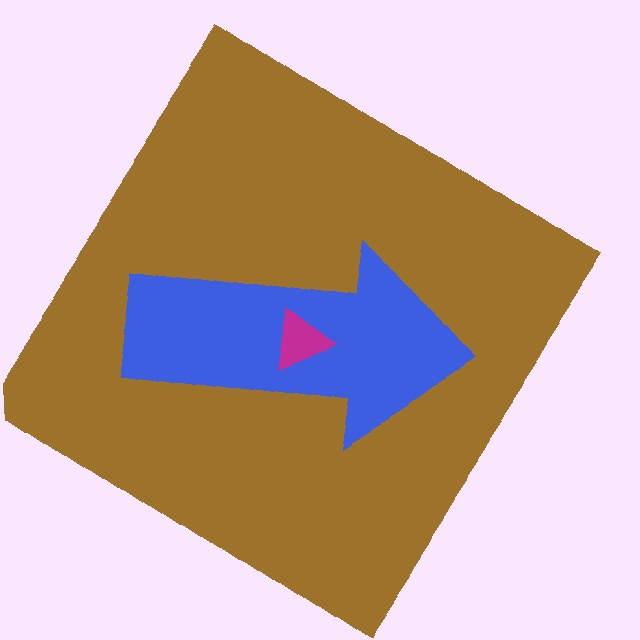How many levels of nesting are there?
3.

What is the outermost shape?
The brown diamond.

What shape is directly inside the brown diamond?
The blue arrow.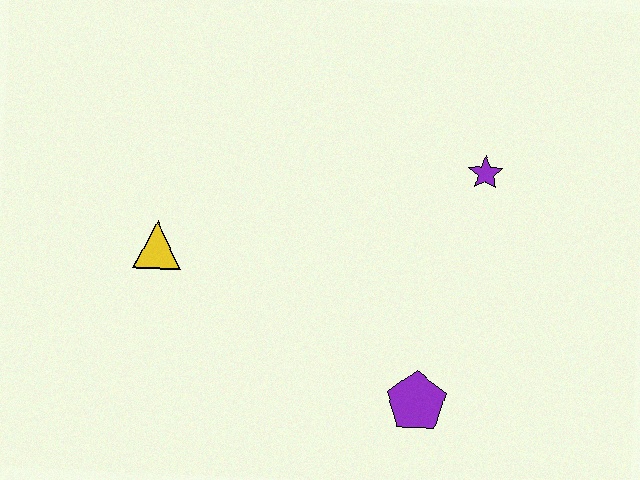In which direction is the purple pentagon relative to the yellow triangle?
The purple pentagon is to the right of the yellow triangle.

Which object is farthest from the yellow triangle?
The purple star is farthest from the yellow triangle.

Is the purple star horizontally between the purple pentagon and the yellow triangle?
No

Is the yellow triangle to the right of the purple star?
No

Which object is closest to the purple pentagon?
The purple star is closest to the purple pentagon.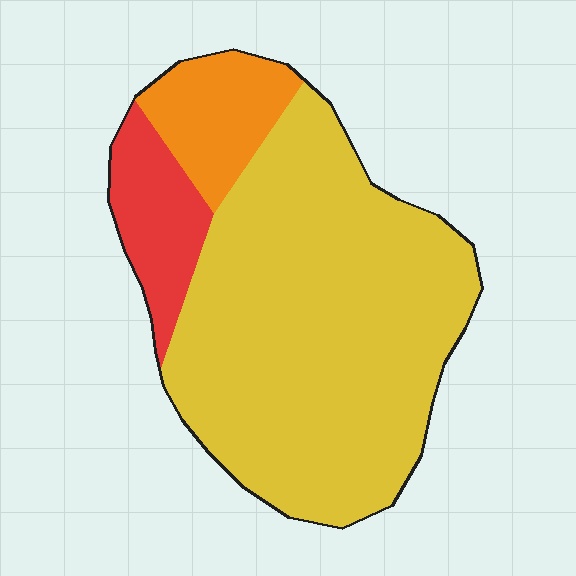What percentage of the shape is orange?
Orange takes up less than a quarter of the shape.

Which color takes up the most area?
Yellow, at roughly 75%.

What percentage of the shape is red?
Red covers about 10% of the shape.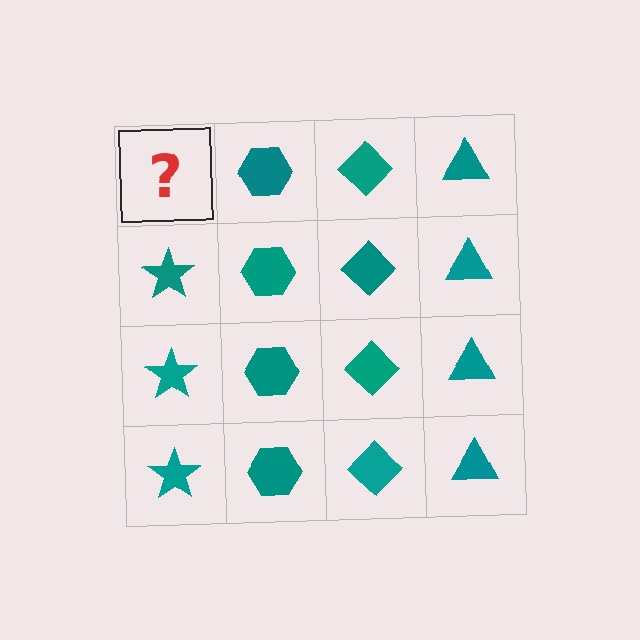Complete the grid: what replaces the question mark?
The question mark should be replaced with a teal star.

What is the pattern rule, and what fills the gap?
The rule is that each column has a consistent shape. The gap should be filled with a teal star.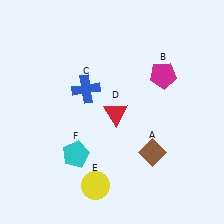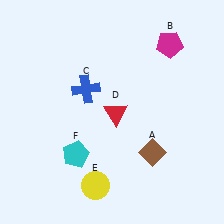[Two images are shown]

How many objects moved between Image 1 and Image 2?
1 object moved between the two images.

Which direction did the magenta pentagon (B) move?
The magenta pentagon (B) moved up.